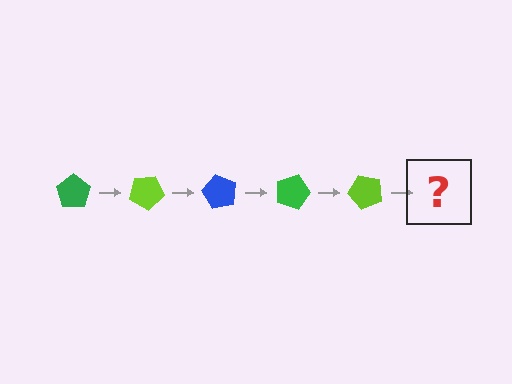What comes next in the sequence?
The next element should be a blue pentagon, rotated 150 degrees from the start.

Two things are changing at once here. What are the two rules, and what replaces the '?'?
The two rules are that it rotates 30 degrees each step and the color cycles through green, lime, and blue. The '?' should be a blue pentagon, rotated 150 degrees from the start.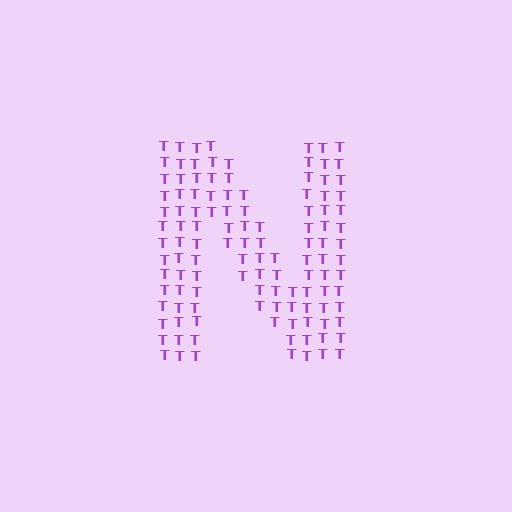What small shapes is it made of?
It is made of small letter T's.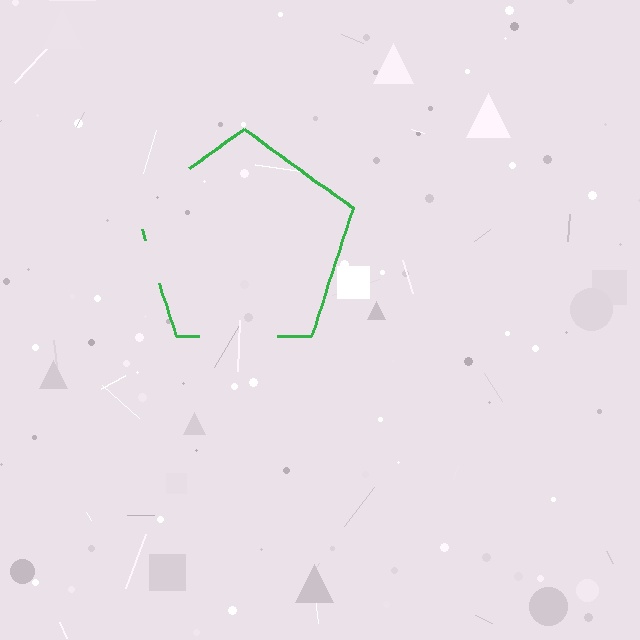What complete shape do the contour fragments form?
The contour fragments form a pentagon.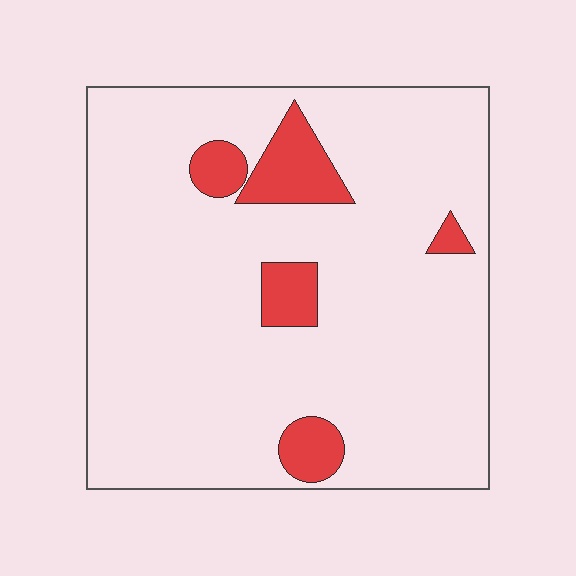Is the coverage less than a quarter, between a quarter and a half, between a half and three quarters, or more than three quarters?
Less than a quarter.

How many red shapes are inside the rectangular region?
5.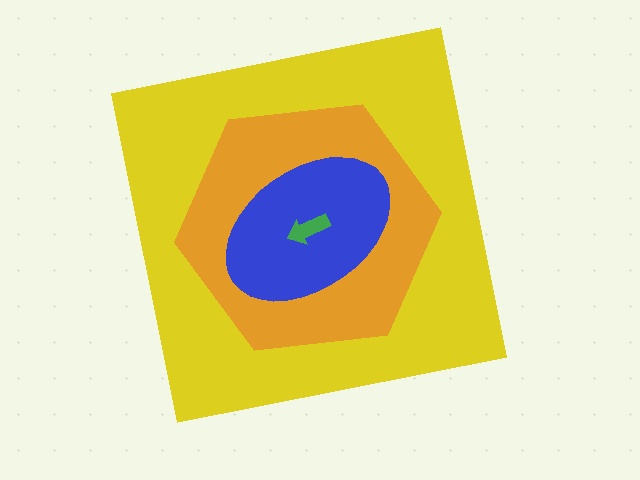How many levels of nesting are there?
4.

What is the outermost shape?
The yellow square.